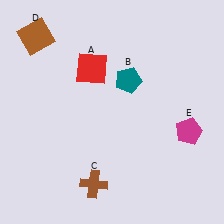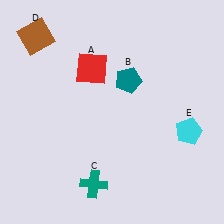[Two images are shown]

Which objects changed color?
C changed from brown to teal. E changed from magenta to cyan.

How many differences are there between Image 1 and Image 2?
There are 2 differences between the two images.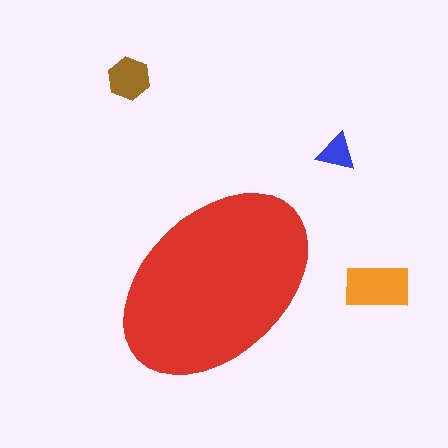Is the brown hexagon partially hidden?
No, the brown hexagon is fully visible.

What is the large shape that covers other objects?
A red ellipse.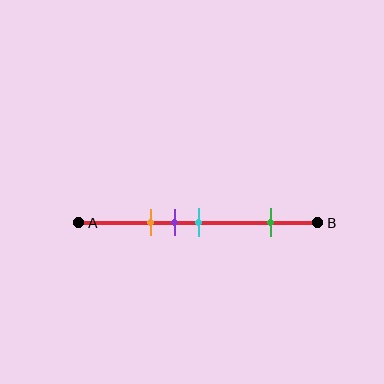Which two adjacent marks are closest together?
The purple and cyan marks are the closest adjacent pair.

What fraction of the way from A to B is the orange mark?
The orange mark is approximately 30% (0.3) of the way from A to B.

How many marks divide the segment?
There are 4 marks dividing the segment.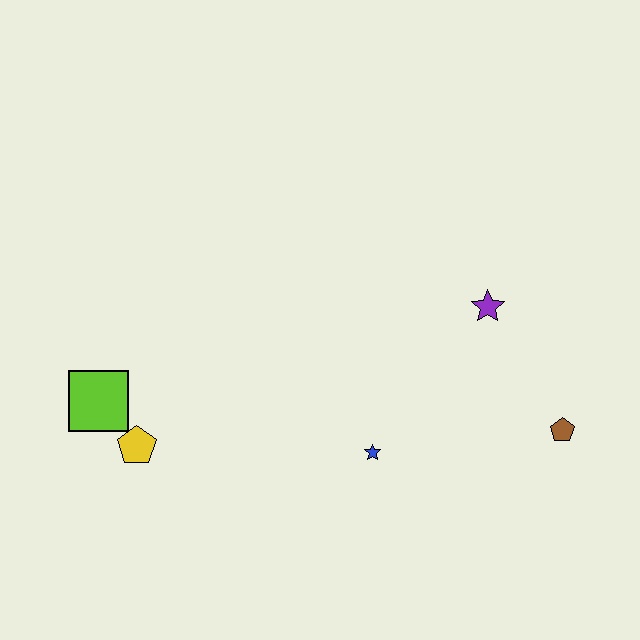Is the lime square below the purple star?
Yes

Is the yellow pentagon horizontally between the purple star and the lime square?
Yes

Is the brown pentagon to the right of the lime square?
Yes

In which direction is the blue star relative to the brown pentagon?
The blue star is to the left of the brown pentagon.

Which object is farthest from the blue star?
The lime square is farthest from the blue star.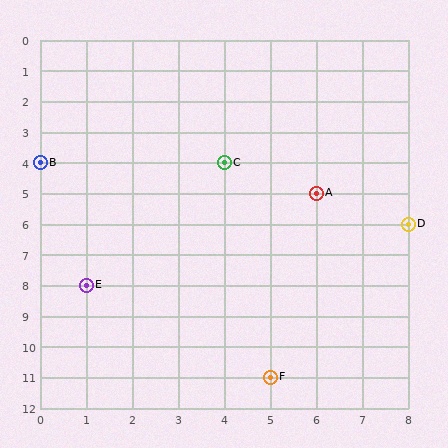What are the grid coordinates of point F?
Point F is at grid coordinates (5, 11).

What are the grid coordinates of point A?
Point A is at grid coordinates (6, 5).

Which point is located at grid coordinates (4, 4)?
Point C is at (4, 4).